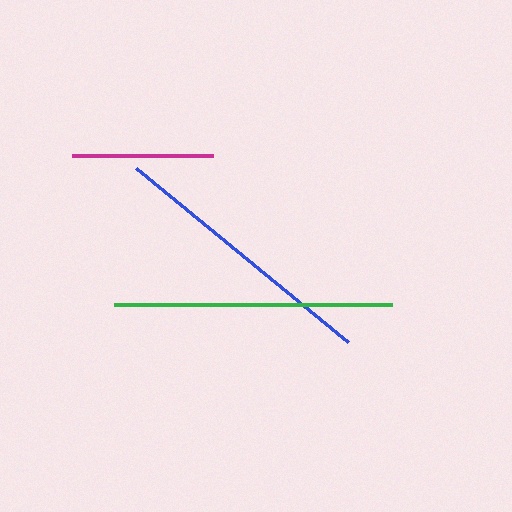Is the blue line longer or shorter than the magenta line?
The blue line is longer than the magenta line.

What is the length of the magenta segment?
The magenta segment is approximately 142 pixels long.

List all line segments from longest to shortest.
From longest to shortest: green, blue, magenta.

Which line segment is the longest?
The green line is the longest at approximately 277 pixels.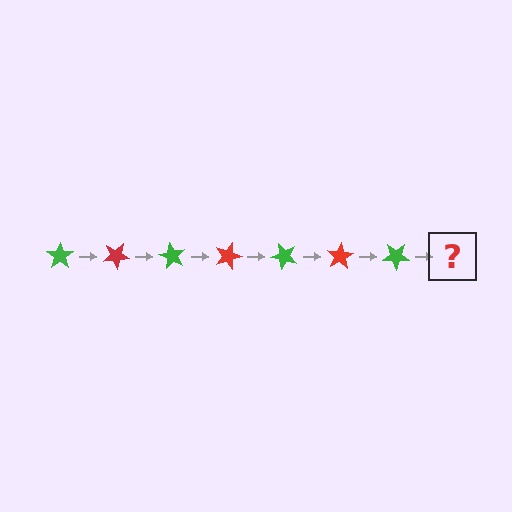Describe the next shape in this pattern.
It should be a red star, rotated 210 degrees from the start.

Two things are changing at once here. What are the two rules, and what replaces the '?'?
The two rules are that it rotates 30 degrees each step and the color cycles through green and red. The '?' should be a red star, rotated 210 degrees from the start.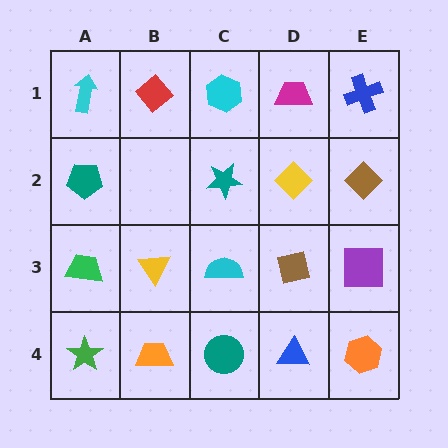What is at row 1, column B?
A red diamond.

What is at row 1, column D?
A magenta trapezoid.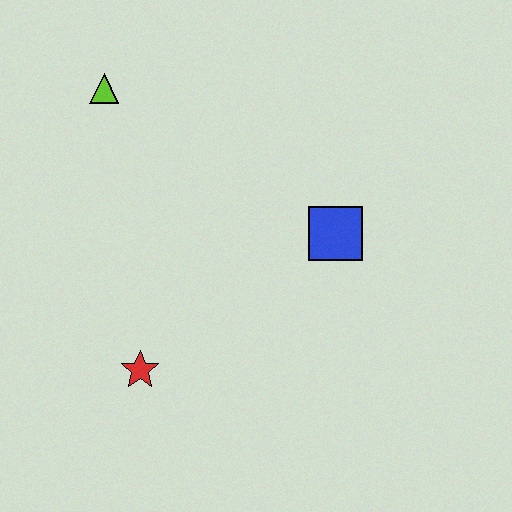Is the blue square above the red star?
Yes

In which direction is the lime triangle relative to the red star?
The lime triangle is above the red star.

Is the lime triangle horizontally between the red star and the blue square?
No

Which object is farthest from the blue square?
The lime triangle is farthest from the blue square.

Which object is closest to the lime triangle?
The blue square is closest to the lime triangle.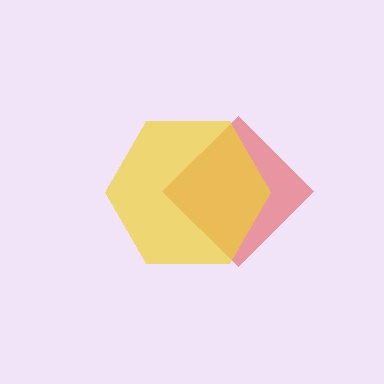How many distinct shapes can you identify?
There are 2 distinct shapes: a red diamond, a yellow hexagon.